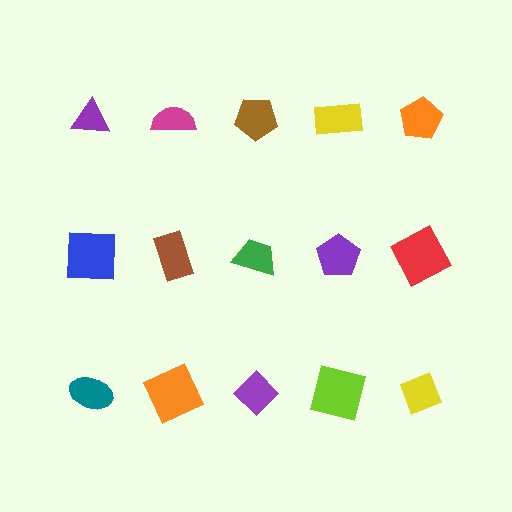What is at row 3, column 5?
A yellow diamond.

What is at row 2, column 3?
A green trapezoid.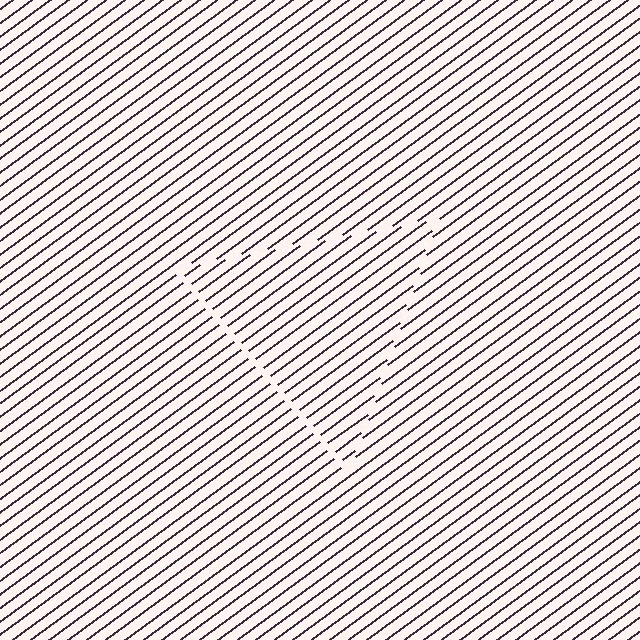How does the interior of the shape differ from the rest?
The interior of the shape contains the same grating, shifted by half a period — the contour is defined by the phase discontinuity where line-ends from the inner and outer gratings abut.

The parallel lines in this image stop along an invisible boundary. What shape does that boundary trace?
An illusory triangle. The interior of the shape contains the same grating, shifted by half a period — the contour is defined by the phase discontinuity where line-ends from the inner and outer gratings abut.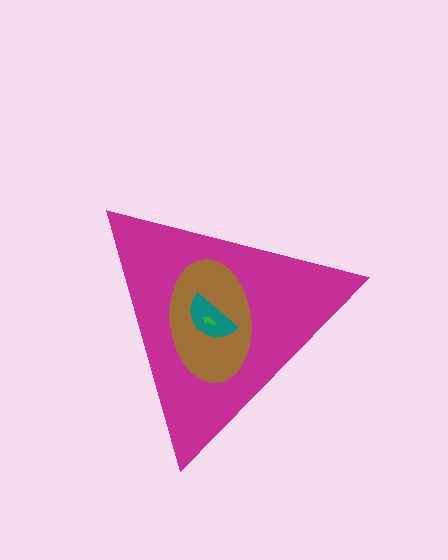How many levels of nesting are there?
4.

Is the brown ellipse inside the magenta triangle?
Yes.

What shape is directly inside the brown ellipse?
The teal semicircle.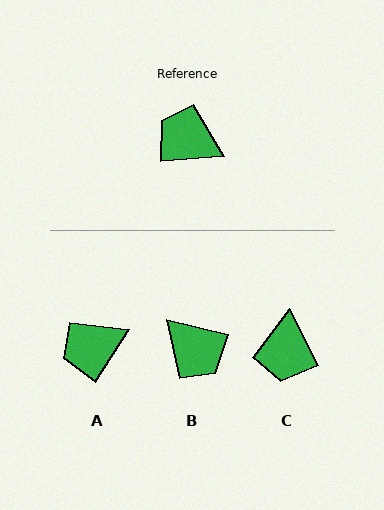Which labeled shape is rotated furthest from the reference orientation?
B, about 162 degrees away.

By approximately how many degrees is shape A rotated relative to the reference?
Approximately 53 degrees counter-clockwise.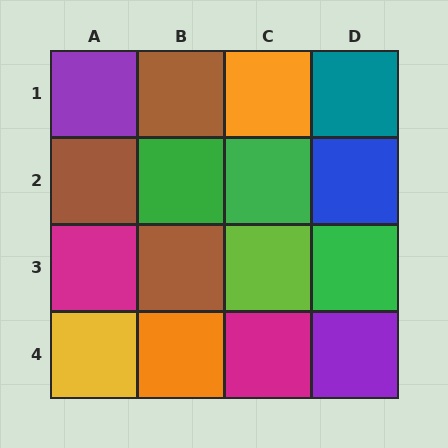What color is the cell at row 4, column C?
Magenta.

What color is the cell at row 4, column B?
Orange.